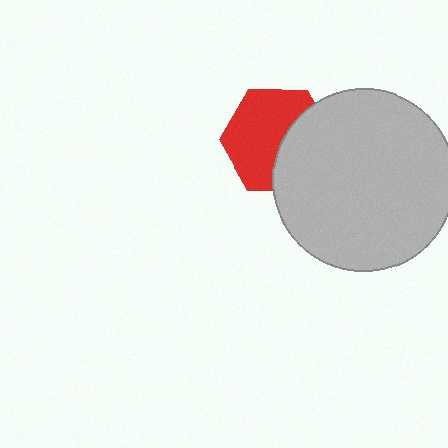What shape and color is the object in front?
The object in front is a light gray circle.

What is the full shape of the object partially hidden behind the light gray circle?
The partially hidden object is a red hexagon.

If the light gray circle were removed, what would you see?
You would see the complete red hexagon.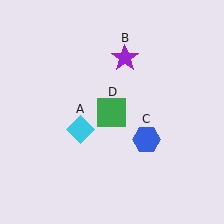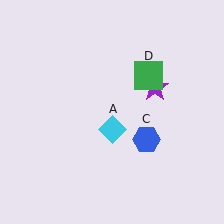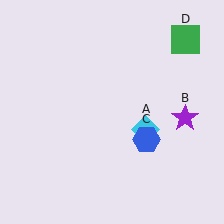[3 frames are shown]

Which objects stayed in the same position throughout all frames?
Blue hexagon (object C) remained stationary.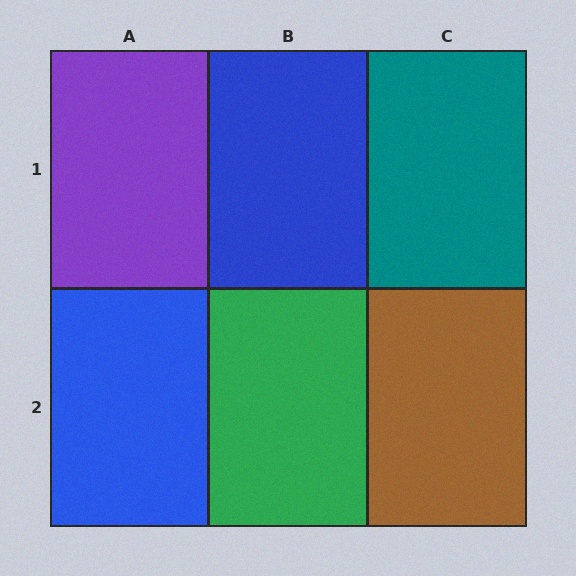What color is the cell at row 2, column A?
Blue.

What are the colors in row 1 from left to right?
Purple, blue, teal.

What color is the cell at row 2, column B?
Green.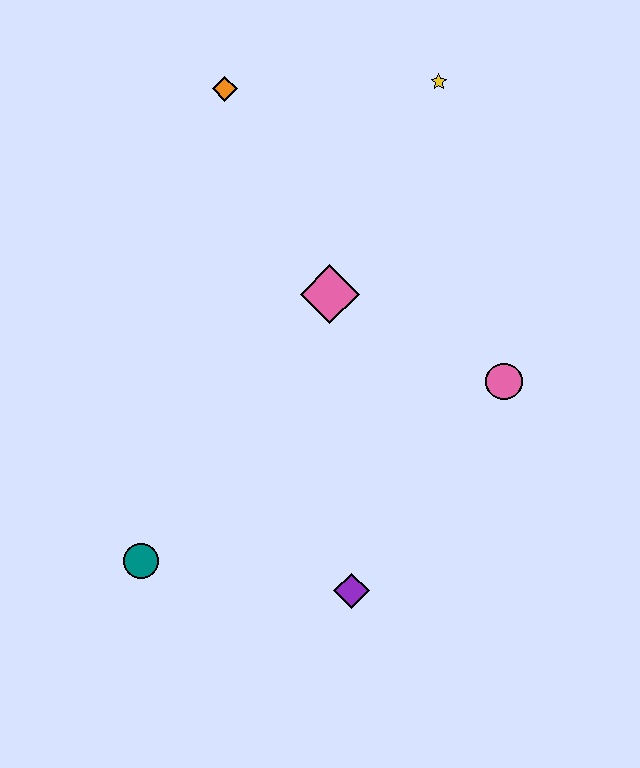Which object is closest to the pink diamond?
The pink circle is closest to the pink diamond.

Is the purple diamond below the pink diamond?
Yes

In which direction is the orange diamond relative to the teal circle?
The orange diamond is above the teal circle.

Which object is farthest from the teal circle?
The yellow star is farthest from the teal circle.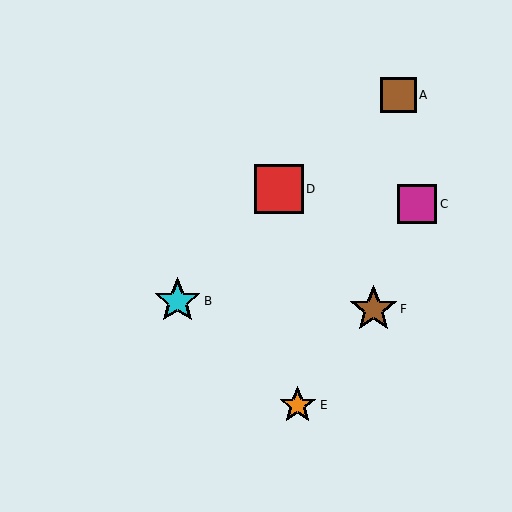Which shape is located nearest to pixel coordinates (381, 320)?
The brown star (labeled F) at (373, 309) is nearest to that location.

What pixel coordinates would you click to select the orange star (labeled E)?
Click at (298, 405) to select the orange star E.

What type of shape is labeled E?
Shape E is an orange star.